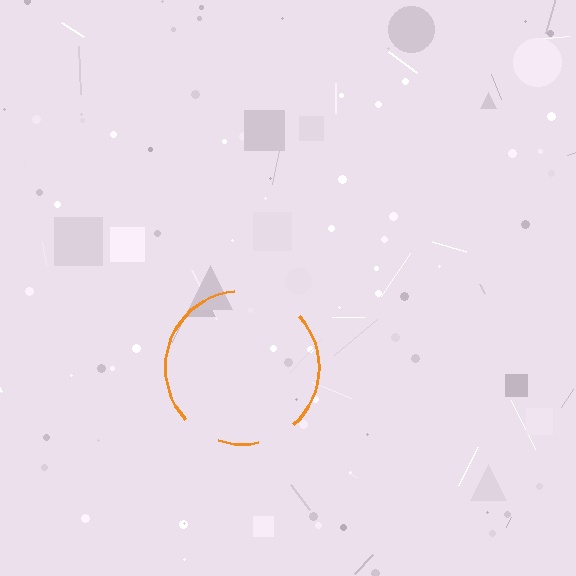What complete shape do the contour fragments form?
The contour fragments form a circle.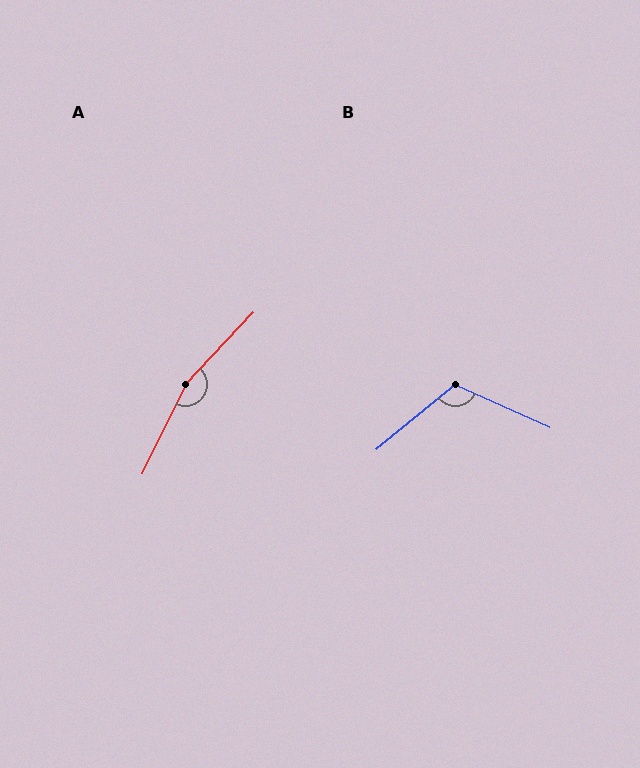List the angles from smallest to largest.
B (116°), A (163°).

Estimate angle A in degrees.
Approximately 163 degrees.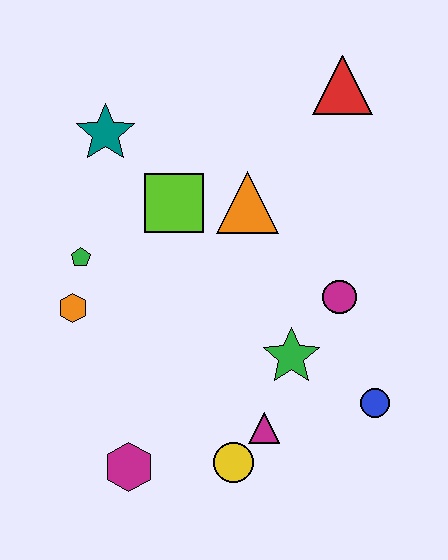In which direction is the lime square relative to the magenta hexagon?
The lime square is above the magenta hexagon.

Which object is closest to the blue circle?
The green star is closest to the blue circle.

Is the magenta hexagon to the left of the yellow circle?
Yes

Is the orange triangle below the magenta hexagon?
No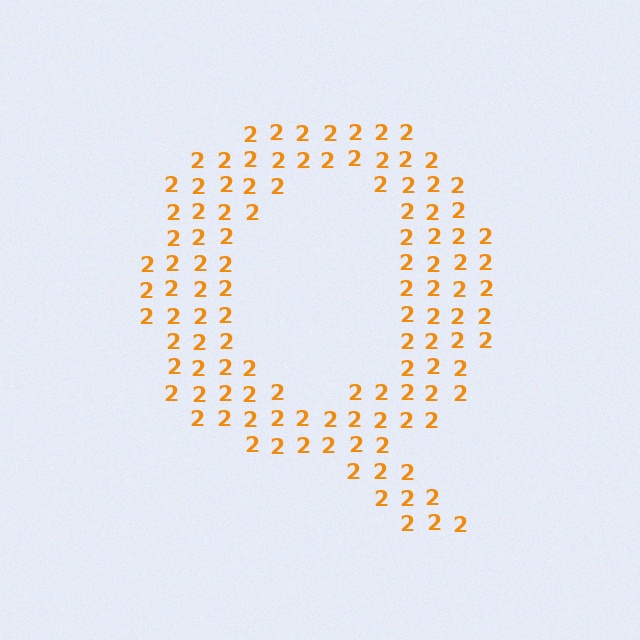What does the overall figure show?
The overall figure shows the letter Q.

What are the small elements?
The small elements are digit 2's.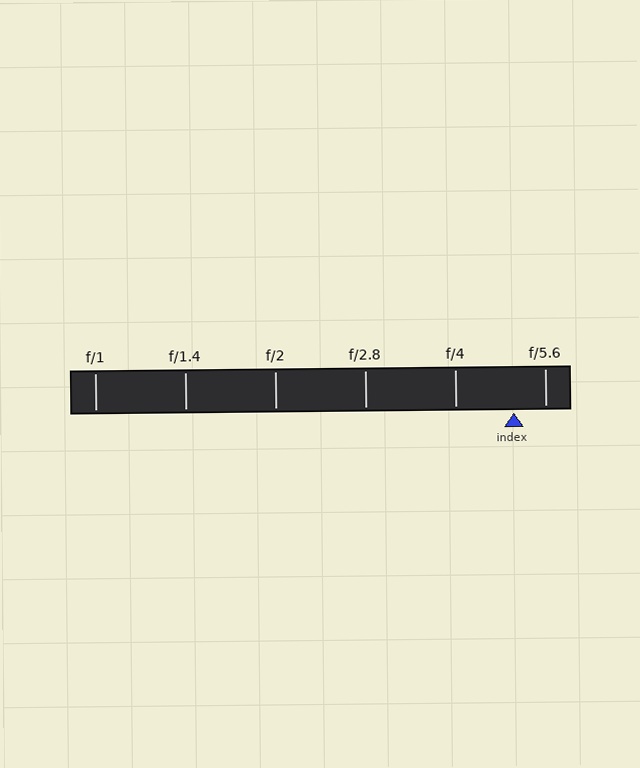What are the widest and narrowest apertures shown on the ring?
The widest aperture shown is f/1 and the narrowest is f/5.6.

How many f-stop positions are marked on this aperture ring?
There are 6 f-stop positions marked.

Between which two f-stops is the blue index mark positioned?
The index mark is between f/4 and f/5.6.